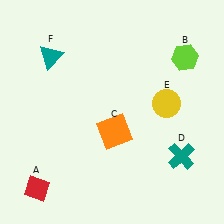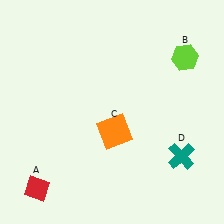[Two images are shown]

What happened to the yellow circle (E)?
The yellow circle (E) was removed in Image 2. It was in the top-right area of Image 1.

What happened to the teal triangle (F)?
The teal triangle (F) was removed in Image 2. It was in the top-left area of Image 1.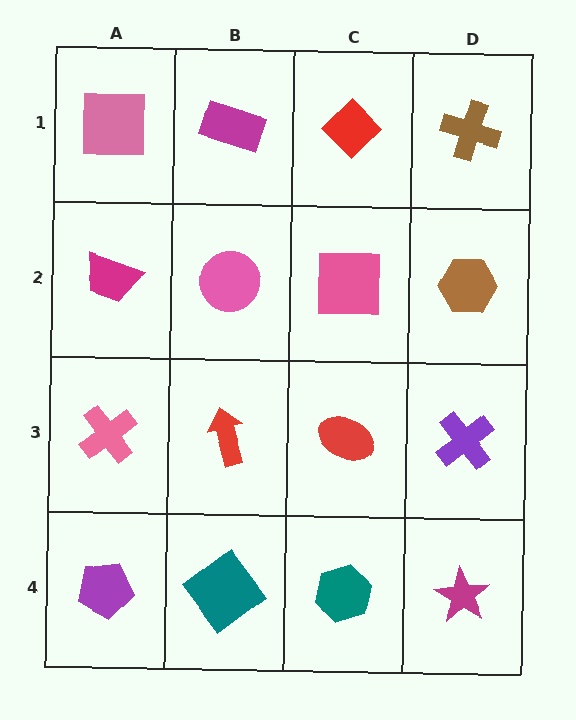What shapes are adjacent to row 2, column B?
A magenta rectangle (row 1, column B), a red arrow (row 3, column B), a magenta trapezoid (row 2, column A), a pink square (row 2, column C).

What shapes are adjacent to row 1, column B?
A pink circle (row 2, column B), a pink square (row 1, column A), a red diamond (row 1, column C).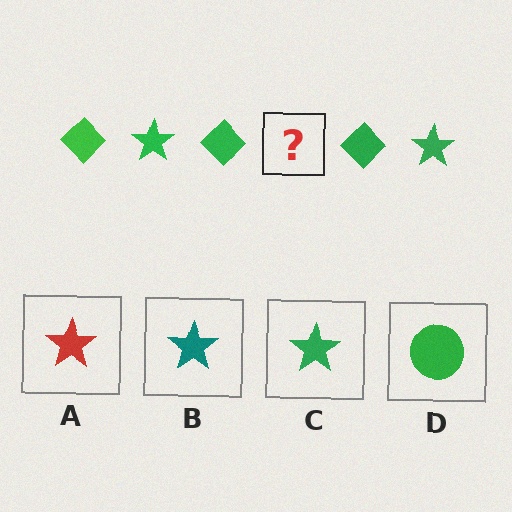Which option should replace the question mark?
Option C.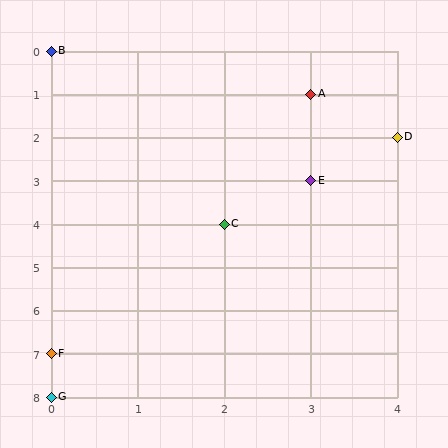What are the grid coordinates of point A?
Point A is at grid coordinates (3, 1).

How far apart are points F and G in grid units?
Points F and G are 1 row apart.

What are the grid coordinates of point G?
Point G is at grid coordinates (0, 8).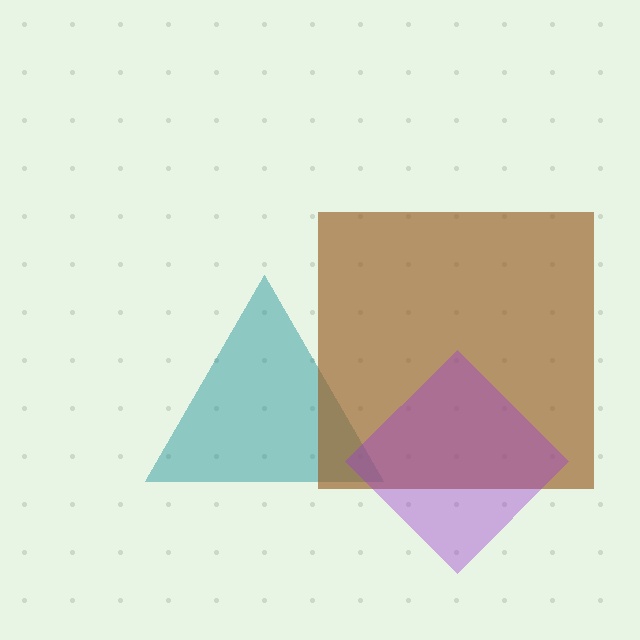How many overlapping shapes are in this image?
There are 3 overlapping shapes in the image.